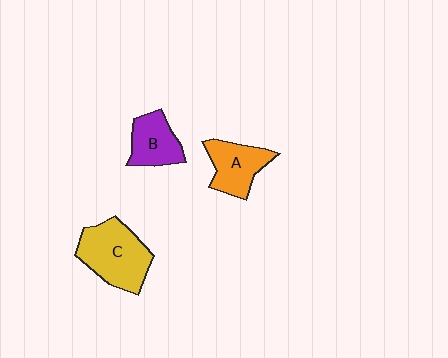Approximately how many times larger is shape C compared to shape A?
Approximately 1.4 times.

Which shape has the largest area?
Shape C (yellow).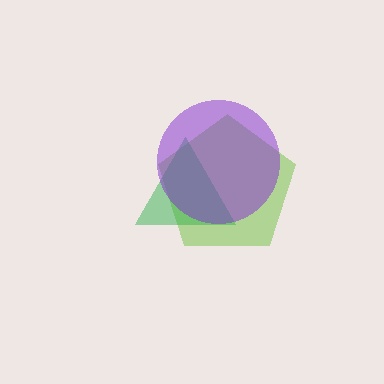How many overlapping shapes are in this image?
There are 3 overlapping shapes in the image.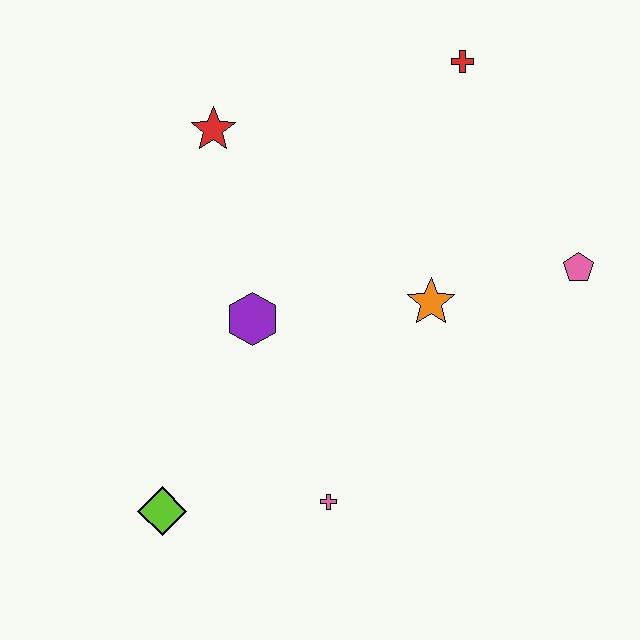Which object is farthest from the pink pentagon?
The lime diamond is farthest from the pink pentagon.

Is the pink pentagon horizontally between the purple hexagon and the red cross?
No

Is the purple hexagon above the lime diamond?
Yes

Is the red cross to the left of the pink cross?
No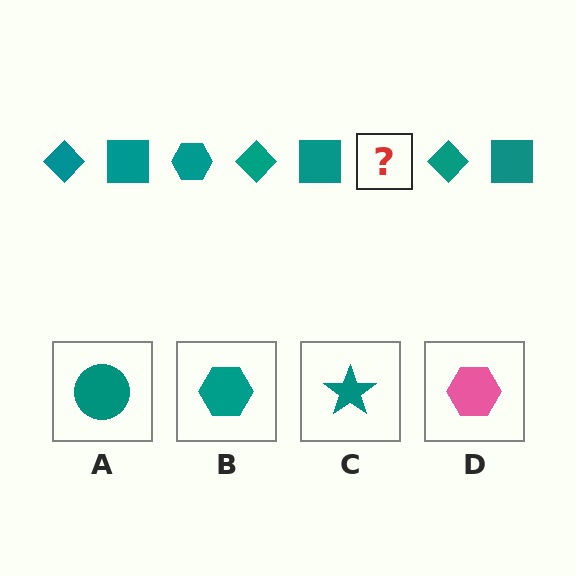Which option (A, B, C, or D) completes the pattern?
B.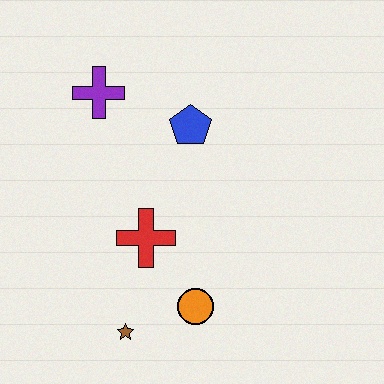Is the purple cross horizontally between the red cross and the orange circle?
No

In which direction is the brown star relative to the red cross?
The brown star is below the red cross.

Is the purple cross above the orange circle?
Yes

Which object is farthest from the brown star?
The purple cross is farthest from the brown star.